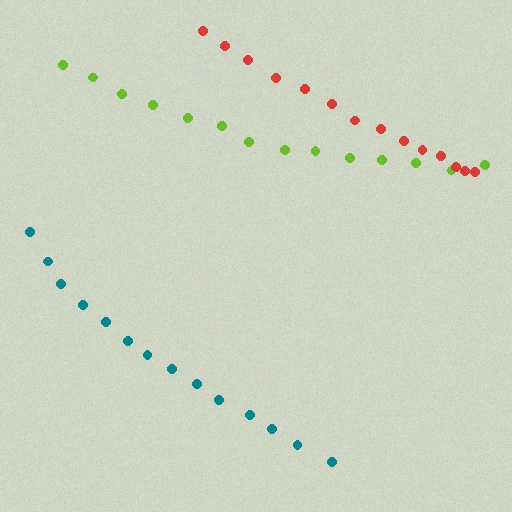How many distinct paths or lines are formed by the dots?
There are 3 distinct paths.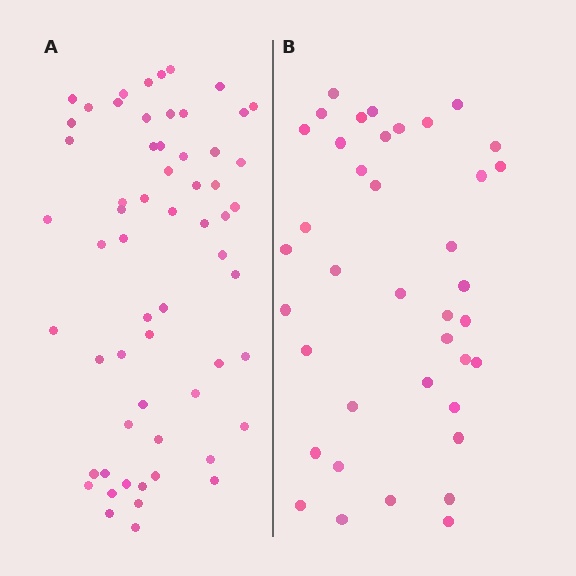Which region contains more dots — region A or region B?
Region A (the left region) has more dots.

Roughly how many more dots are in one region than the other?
Region A has approximately 20 more dots than region B.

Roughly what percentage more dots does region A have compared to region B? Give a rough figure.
About 55% more.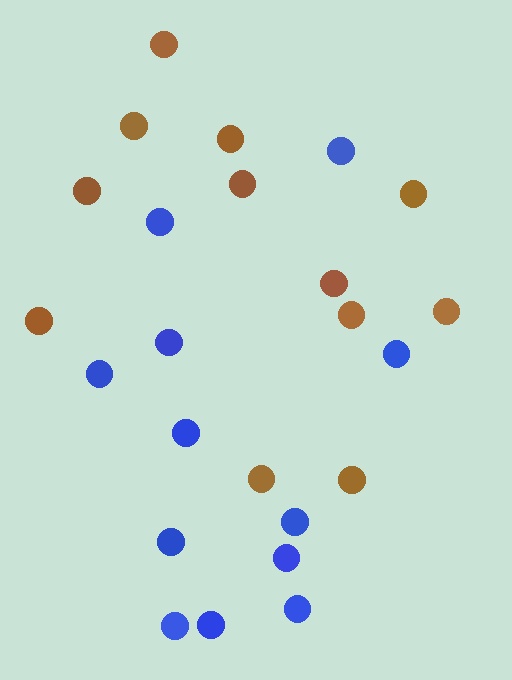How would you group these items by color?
There are 2 groups: one group of brown circles (12) and one group of blue circles (12).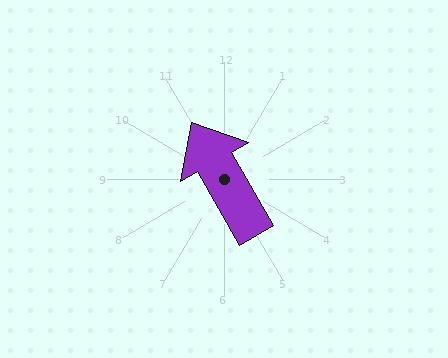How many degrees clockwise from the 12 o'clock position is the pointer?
Approximately 330 degrees.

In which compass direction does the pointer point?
Northwest.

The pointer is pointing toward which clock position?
Roughly 11 o'clock.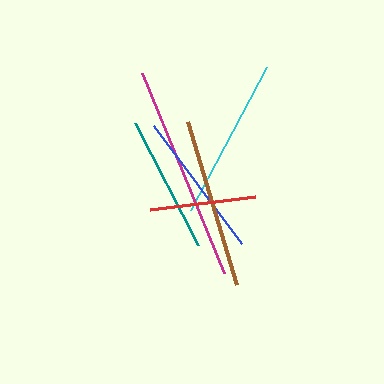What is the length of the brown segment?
The brown segment is approximately 170 pixels long.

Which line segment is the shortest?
The red line is the shortest at approximately 106 pixels.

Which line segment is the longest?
The magenta line is the longest at approximately 216 pixels.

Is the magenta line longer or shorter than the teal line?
The magenta line is longer than the teal line.